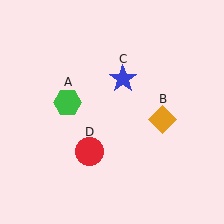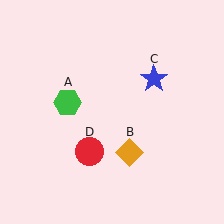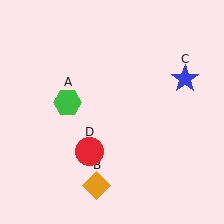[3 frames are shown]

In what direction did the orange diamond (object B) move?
The orange diamond (object B) moved down and to the left.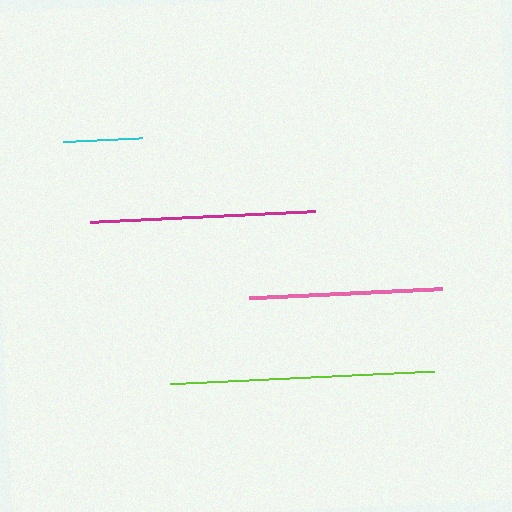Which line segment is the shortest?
The cyan line is the shortest at approximately 79 pixels.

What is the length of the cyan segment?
The cyan segment is approximately 79 pixels long.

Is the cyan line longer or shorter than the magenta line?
The magenta line is longer than the cyan line.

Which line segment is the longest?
The lime line is the longest at approximately 264 pixels.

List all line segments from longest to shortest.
From longest to shortest: lime, magenta, pink, cyan.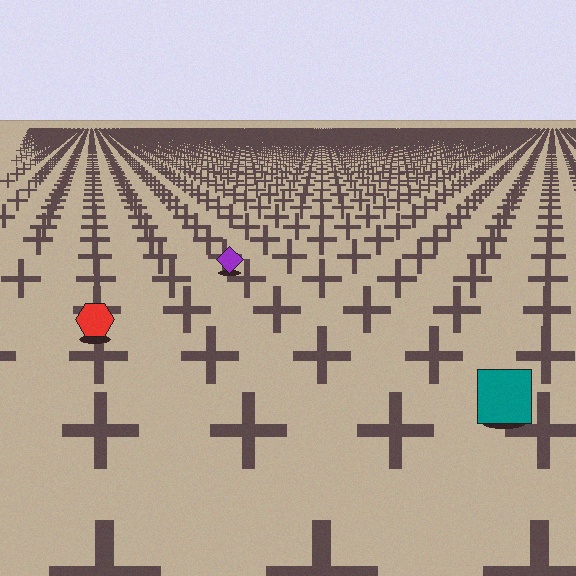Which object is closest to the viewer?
The teal square is closest. The texture marks near it are larger and more spread out.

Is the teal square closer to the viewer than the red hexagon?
Yes. The teal square is closer — you can tell from the texture gradient: the ground texture is coarser near it.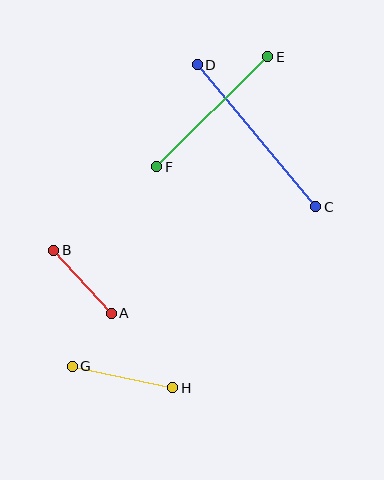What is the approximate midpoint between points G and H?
The midpoint is at approximately (123, 377) pixels.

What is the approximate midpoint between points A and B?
The midpoint is at approximately (82, 282) pixels.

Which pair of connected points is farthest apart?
Points C and D are farthest apart.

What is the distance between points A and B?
The distance is approximately 85 pixels.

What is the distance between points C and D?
The distance is approximately 185 pixels.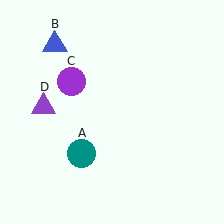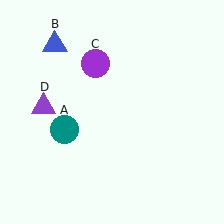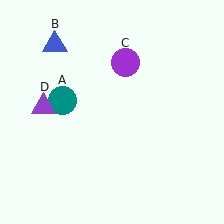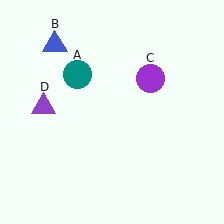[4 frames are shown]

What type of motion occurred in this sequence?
The teal circle (object A), purple circle (object C) rotated clockwise around the center of the scene.